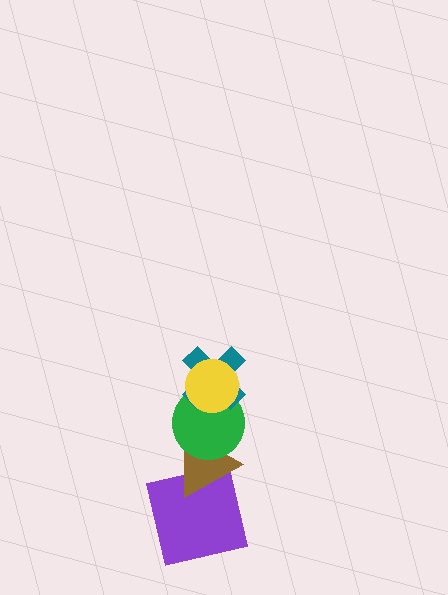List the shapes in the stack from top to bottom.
From top to bottom: the yellow circle, the teal cross, the green circle, the brown triangle, the purple square.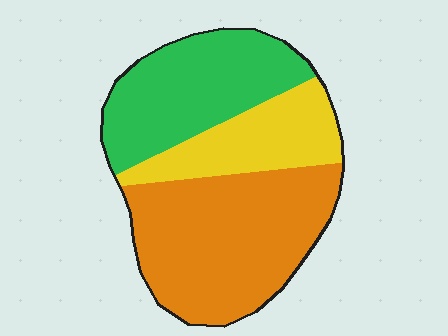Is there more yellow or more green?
Green.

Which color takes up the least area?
Yellow, at roughly 20%.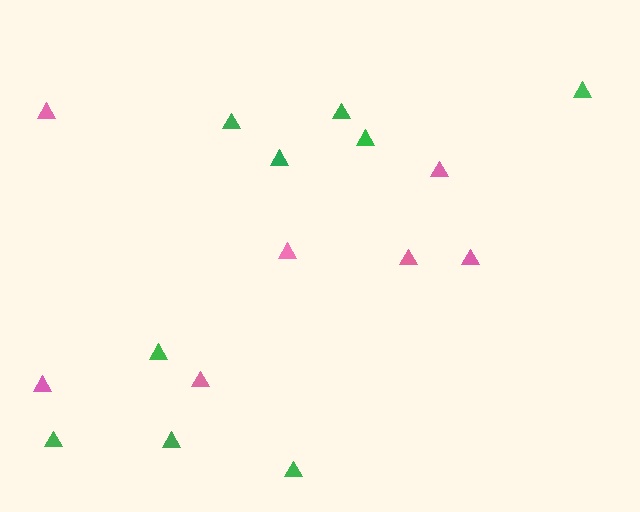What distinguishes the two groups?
There are 2 groups: one group of pink triangles (7) and one group of green triangles (9).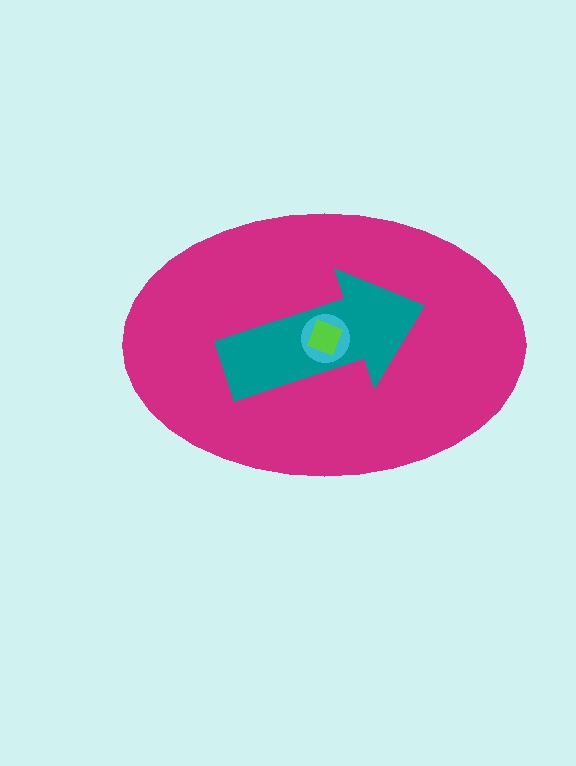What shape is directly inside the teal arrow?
The cyan circle.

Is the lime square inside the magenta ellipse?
Yes.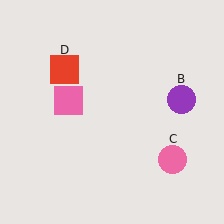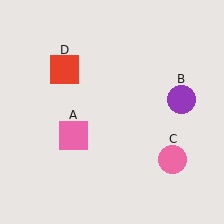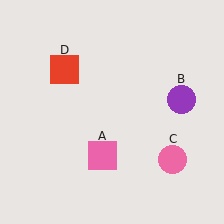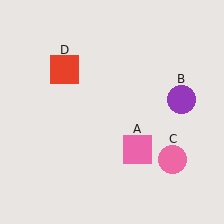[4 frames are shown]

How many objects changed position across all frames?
1 object changed position: pink square (object A).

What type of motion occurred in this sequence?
The pink square (object A) rotated counterclockwise around the center of the scene.